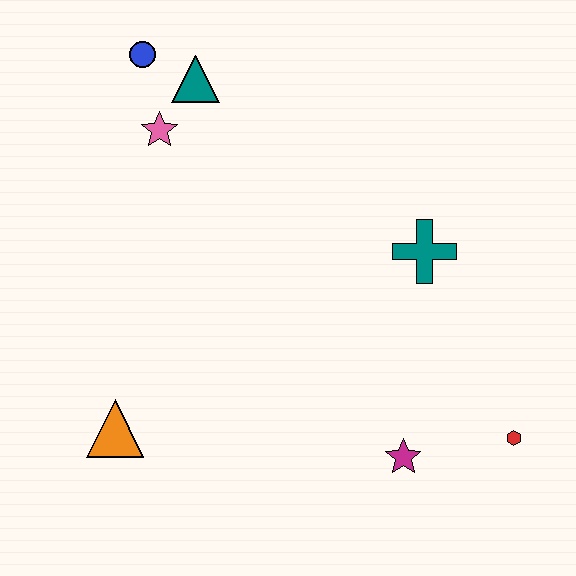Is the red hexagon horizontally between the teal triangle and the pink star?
No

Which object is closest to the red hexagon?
The magenta star is closest to the red hexagon.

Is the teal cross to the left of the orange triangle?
No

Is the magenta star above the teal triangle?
No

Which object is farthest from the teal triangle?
The red hexagon is farthest from the teal triangle.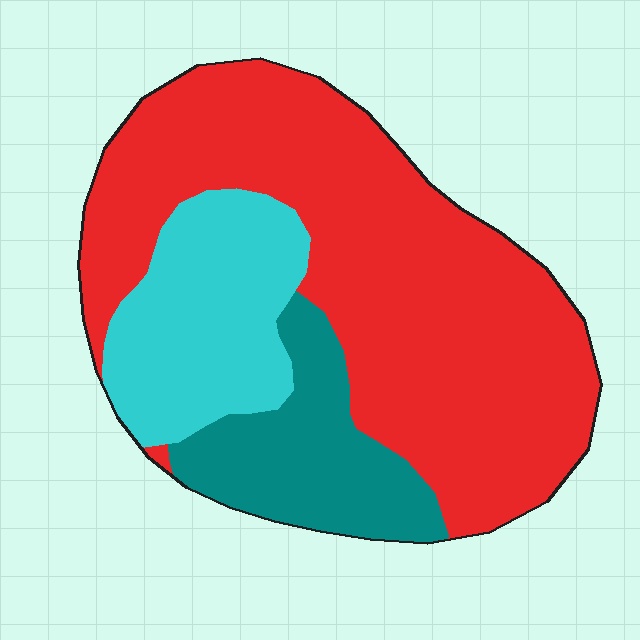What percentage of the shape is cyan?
Cyan takes up about one fifth (1/5) of the shape.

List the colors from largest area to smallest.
From largest to smallest: red, cyan, teal.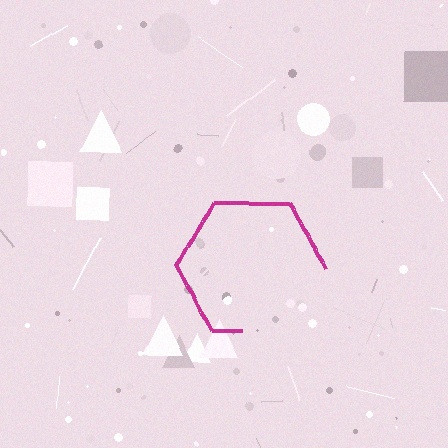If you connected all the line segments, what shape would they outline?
They would outline a hexagon.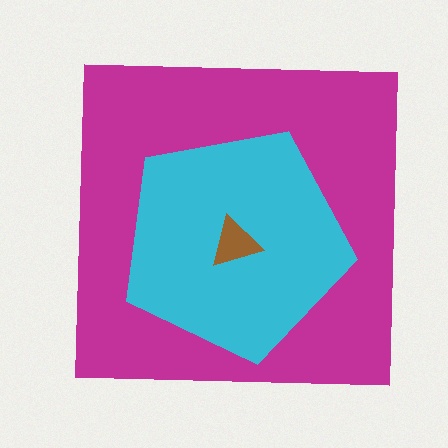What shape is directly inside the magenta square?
The cyan pentagon.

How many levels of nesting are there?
3.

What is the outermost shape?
The magenta square.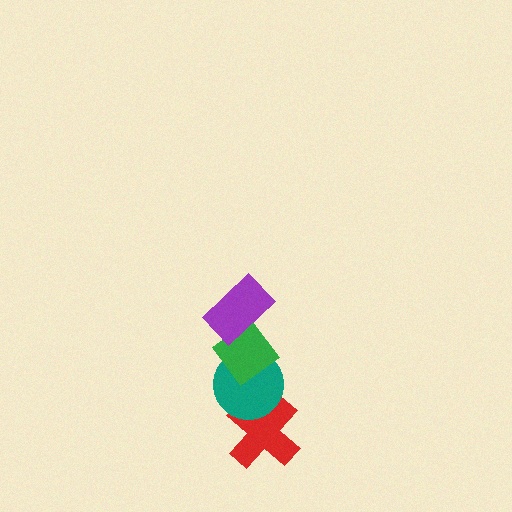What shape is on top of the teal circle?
The green diamond is on top of the teal circle.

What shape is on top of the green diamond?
The purple rectangle is on top of the green diamond.